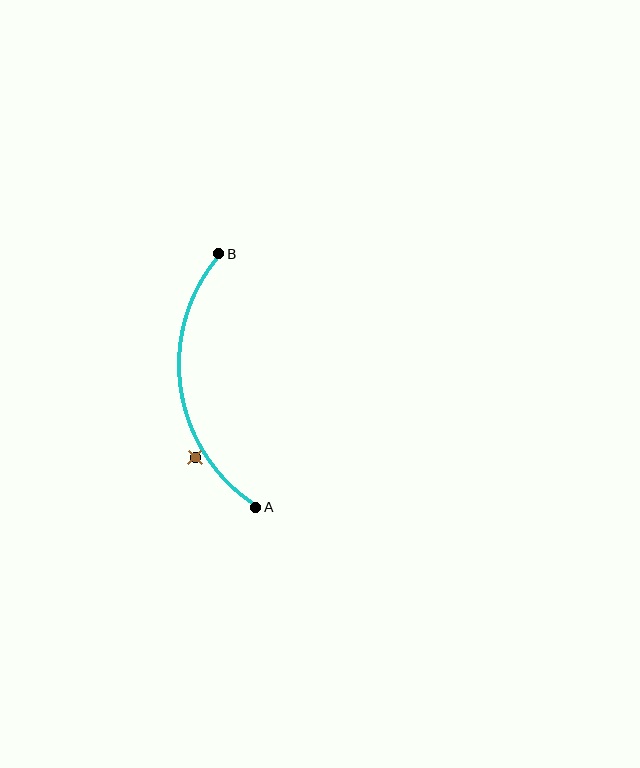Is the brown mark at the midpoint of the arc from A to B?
No — the brown mark does not lie on the arc at all. It sits slightly outside the curve.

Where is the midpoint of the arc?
The arc midpoint is the point on the curve farthest from the straight line joining A and B. It sits to the left of that line.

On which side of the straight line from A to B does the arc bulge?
The arc bulges to the left of the straight line connecting A and B.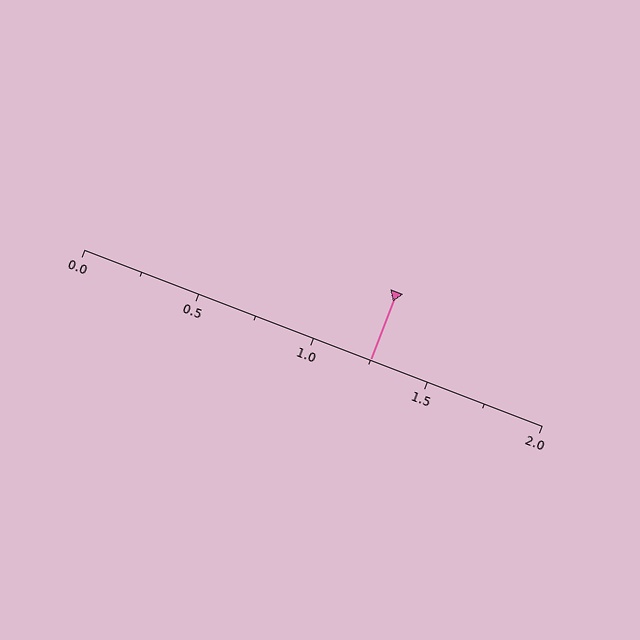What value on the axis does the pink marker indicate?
The marker indicates approximately 1.25.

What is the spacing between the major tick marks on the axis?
The major ticks are spaced 0.5 apart.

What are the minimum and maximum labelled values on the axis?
The axis runs from 0.0 to 2.0.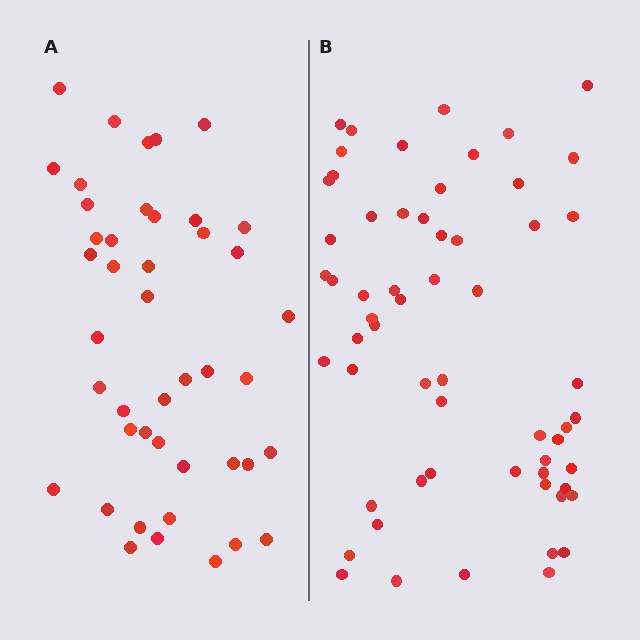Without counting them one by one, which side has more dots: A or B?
Region B (the right region) has more dots.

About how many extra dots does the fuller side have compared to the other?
Region B has approximately 15 more dots than region A.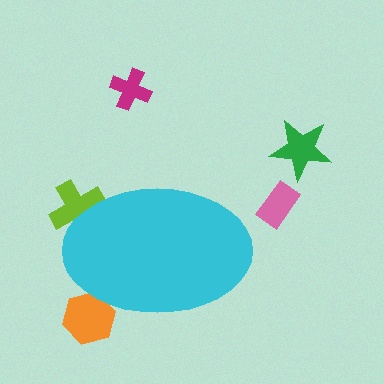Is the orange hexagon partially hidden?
Yes, the orange hexagon is partially hidden behind the cyan ellipse.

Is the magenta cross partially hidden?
No, the magenta cross is fully visible.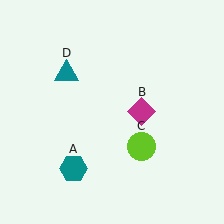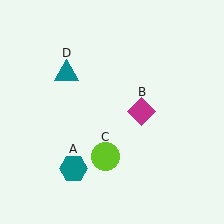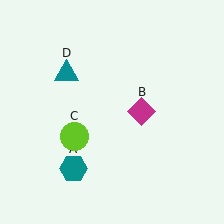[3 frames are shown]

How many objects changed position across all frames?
1 object changed position: lime circle (object C).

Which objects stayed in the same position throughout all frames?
Teal hexagon (object A) and magenta diamond (object B) and teal triangle (object D) remained stationary.